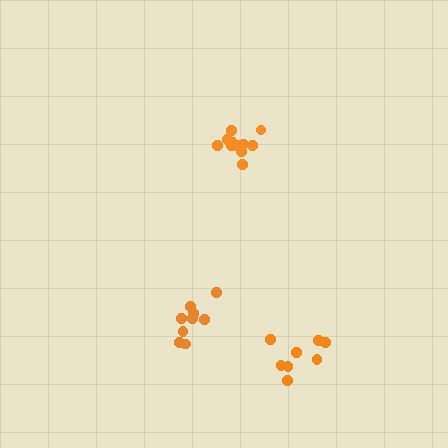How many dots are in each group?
Group 1: 9 dots, Group 2: 11 dots, Group 3: 8 dots (28 total).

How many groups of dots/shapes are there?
There are 3 groups.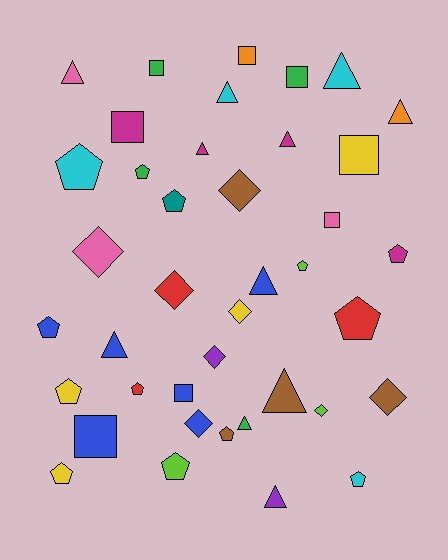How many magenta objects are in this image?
There are 4 magenta objects.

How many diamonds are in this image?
There are 8 diamonds.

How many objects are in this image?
There are 40 objects.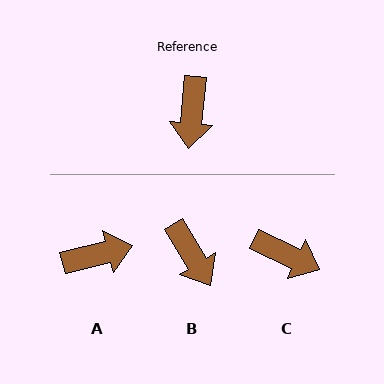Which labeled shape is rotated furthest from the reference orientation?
A, about 110 degrees away.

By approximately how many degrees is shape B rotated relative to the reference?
Approximately 37 degrees counter-clockwise.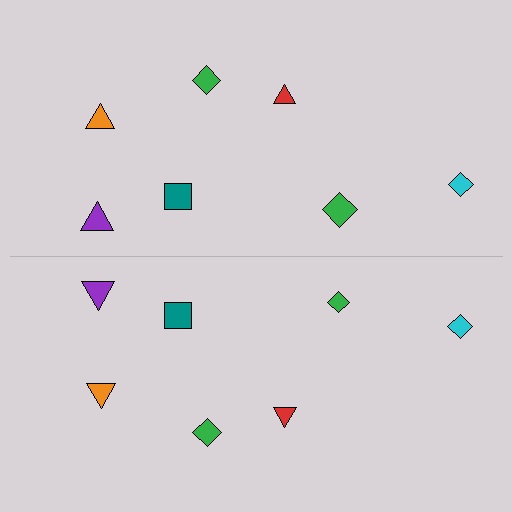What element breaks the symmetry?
The green diamond on the bottom side has a different size than its mirror counterpart.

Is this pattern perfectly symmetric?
No, the pattern is not perfectly symmetric. The green diamond on the bottom side has a different size than its mirror counterpart.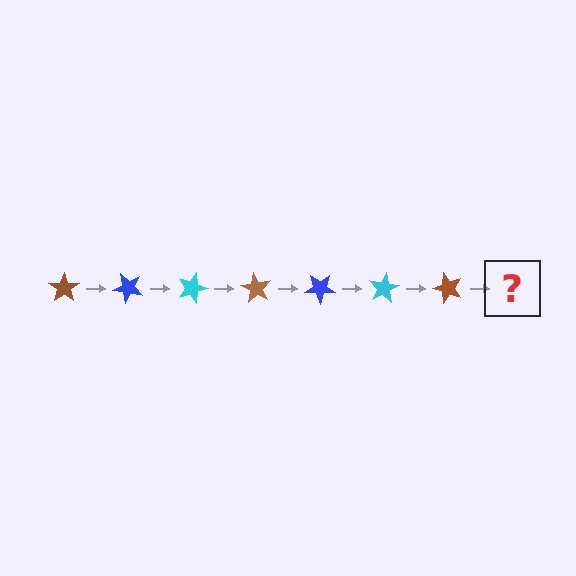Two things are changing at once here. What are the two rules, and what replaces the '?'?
The two rules are that it rotates 45 degrees each step and the color cycles through brown, blue, and cyan. The '?' should be a blue star, rotated 315 degrees from the start.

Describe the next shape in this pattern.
It should be a blue star, rotated 315 degrees from the start.